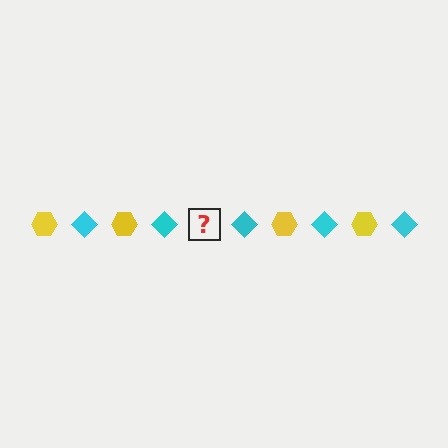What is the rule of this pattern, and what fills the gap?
The rule is that the pattern alternates between yellow hexagon and cyan diamond. The gap should be filled with a yellow hexagon.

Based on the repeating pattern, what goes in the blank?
The blank should be a yellow hexagon.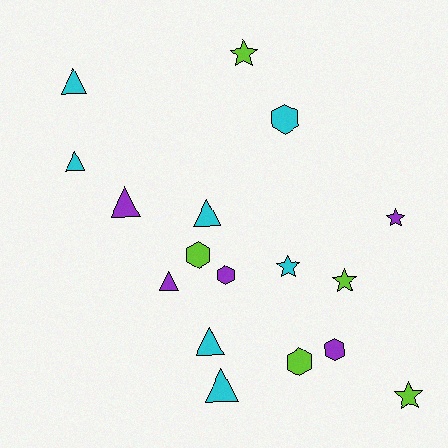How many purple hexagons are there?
There are 2 purple hexagons.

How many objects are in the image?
There are 17 objects.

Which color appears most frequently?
Cyan, with 7 objects.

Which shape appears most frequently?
Triangle, with 7 objects.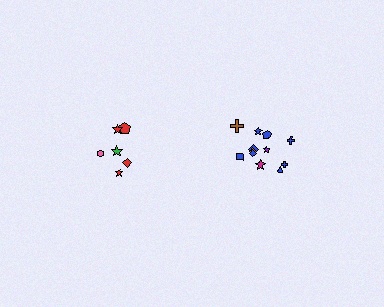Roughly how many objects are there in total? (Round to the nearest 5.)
Roughly 20 objects in total.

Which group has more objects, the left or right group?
The right group.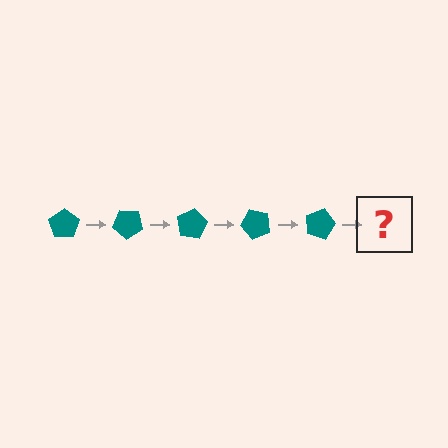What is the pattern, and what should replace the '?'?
The pattern is that the pentagon rotates 40 degrees each step. The '?' should be a teal pentagon rotated 200 degrees.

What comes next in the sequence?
The next element should be a teal pentagon rotated 200 degrees.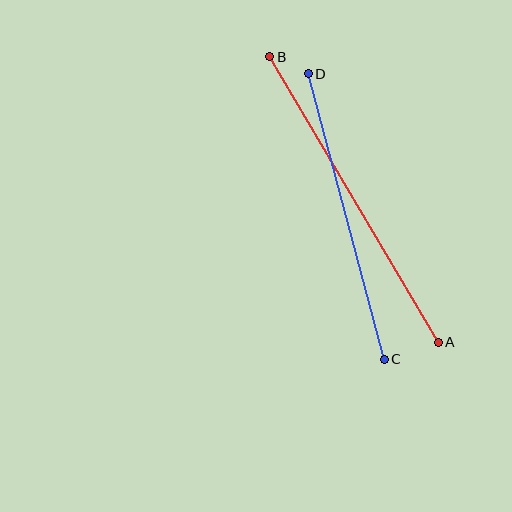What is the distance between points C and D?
The distance is approximately 296 pixels.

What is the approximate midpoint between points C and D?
The midpoint is at approximately (346, 216) pixels.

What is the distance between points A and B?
The distance is approximately 332 pixels.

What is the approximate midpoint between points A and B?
The midpoint is at approximately (354, 200) pixels.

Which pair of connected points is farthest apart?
Points A and B are farthest apart.